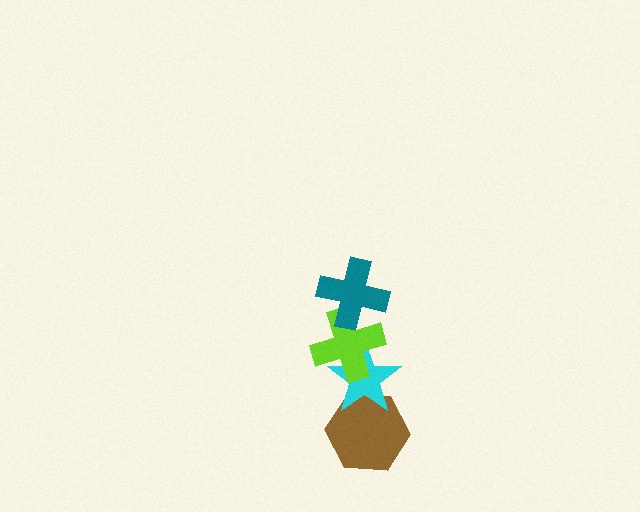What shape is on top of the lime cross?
The teal cross is on top of the lime cross.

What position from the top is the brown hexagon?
The brown hexagon is 4th from the top.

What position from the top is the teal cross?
The teal cross is 1st from the top.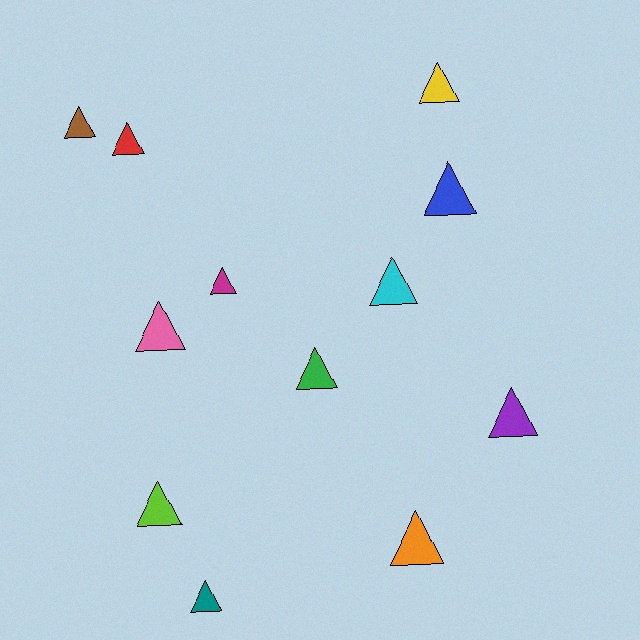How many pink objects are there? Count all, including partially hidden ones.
There is 1 pink object.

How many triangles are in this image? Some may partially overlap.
There are 12 triangles.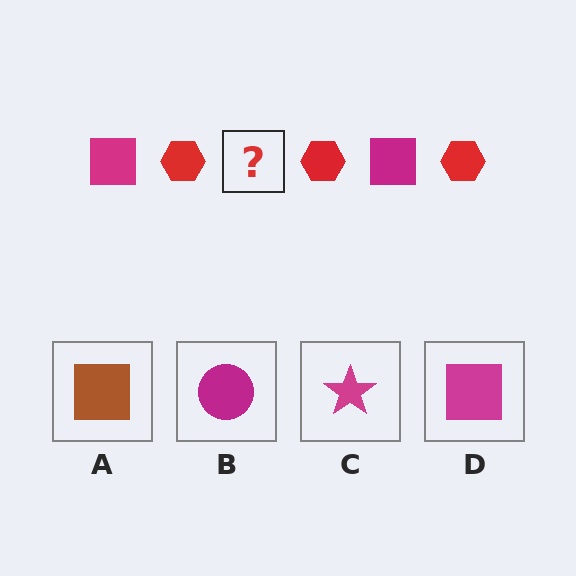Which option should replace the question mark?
Option D.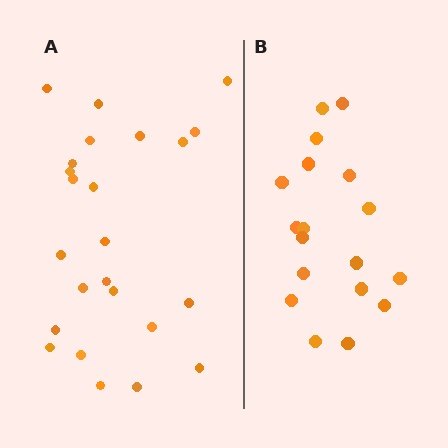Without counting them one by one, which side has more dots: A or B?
Region A (the left region) has more dots.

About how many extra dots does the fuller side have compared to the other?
Region A has about 6 more dots than region B.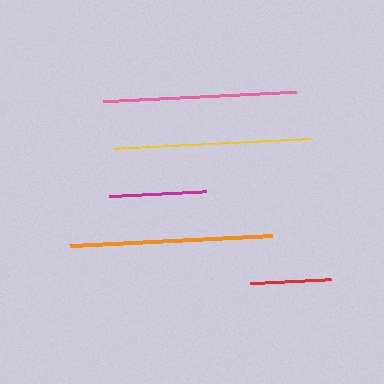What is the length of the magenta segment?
The magenta segment is approximately 97 pixels long.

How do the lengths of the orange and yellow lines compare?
The orange and yellow lines are approximately the same length.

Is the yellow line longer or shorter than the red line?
The yellow line is longer than the red line.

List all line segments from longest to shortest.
From longest to shortest: orange, yellow, pink, magenta, red.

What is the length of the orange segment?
The orange segment is approximately 203 pixels long.